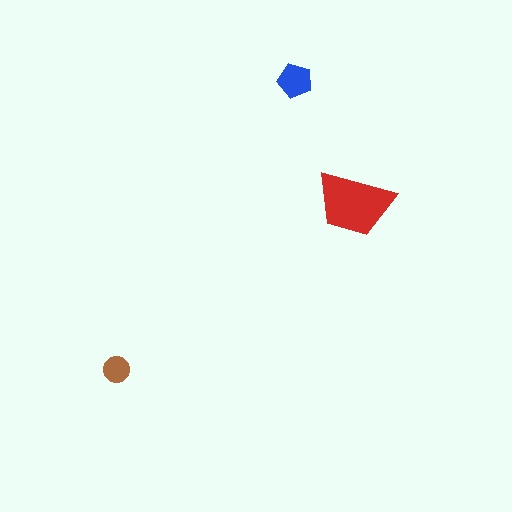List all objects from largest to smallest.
The red trapezoid, the blue pentagon, the brown circle.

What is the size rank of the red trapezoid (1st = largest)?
1st.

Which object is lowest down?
The brown circle is bottommost.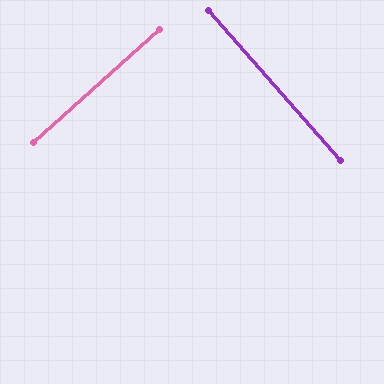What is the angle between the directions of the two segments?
Approximately 90 degrees.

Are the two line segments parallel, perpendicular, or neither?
Perpendicular — they meet at approximately 90°.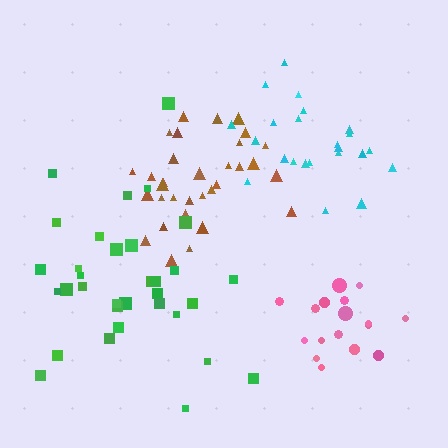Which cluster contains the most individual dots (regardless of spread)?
Brown (33).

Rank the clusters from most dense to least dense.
pink, brown, cyan, green.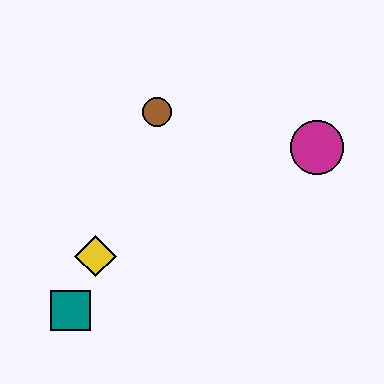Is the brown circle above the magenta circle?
Yes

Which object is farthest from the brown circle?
The teal square is farthest from the brown circle.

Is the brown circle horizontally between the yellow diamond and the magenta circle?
Yes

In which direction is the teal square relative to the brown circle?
The teal square is below the brown circle.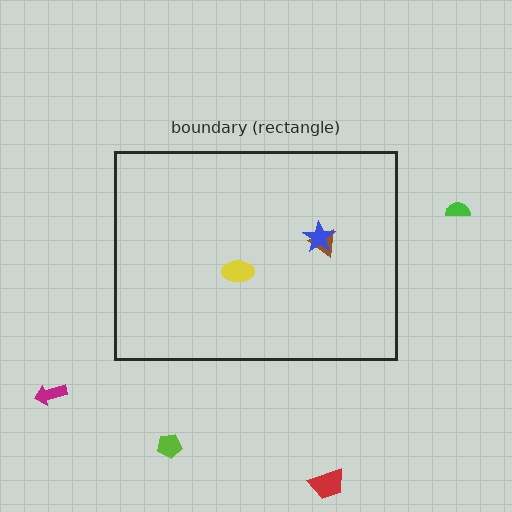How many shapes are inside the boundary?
3 inside, 4 outside.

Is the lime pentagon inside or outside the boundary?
Outside.